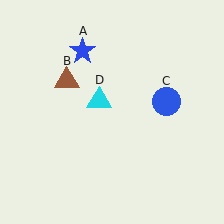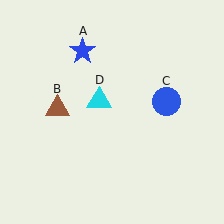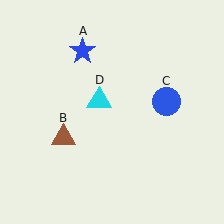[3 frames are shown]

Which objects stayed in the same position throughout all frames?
Blue star (object A) and blue circle (object C) and cyan triangle (object D) remained stationary.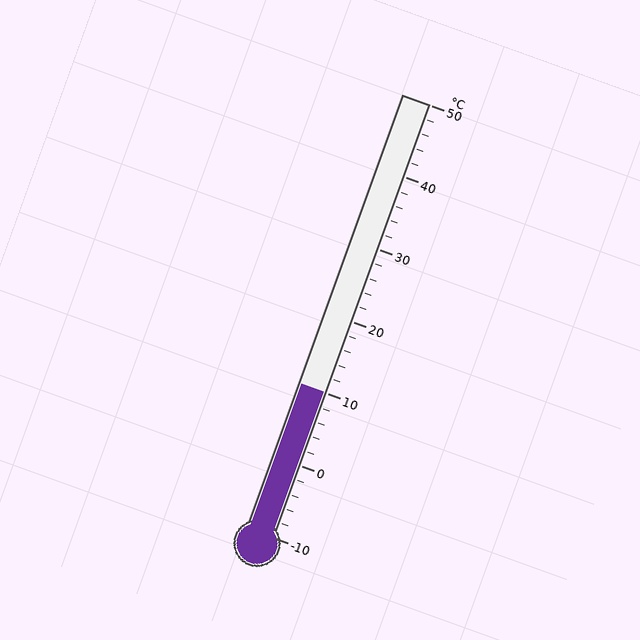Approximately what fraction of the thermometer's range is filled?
The thermometer is filled to approximately 35% of its range.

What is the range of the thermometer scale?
The thermometer scale ranges from -10°C to 50°C.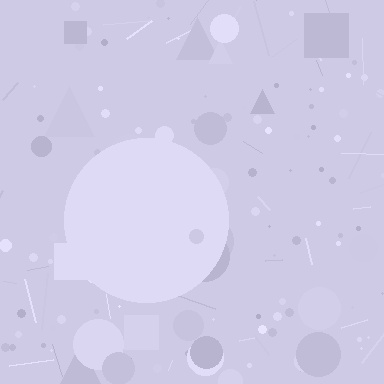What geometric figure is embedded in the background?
A circle is embedded in the background.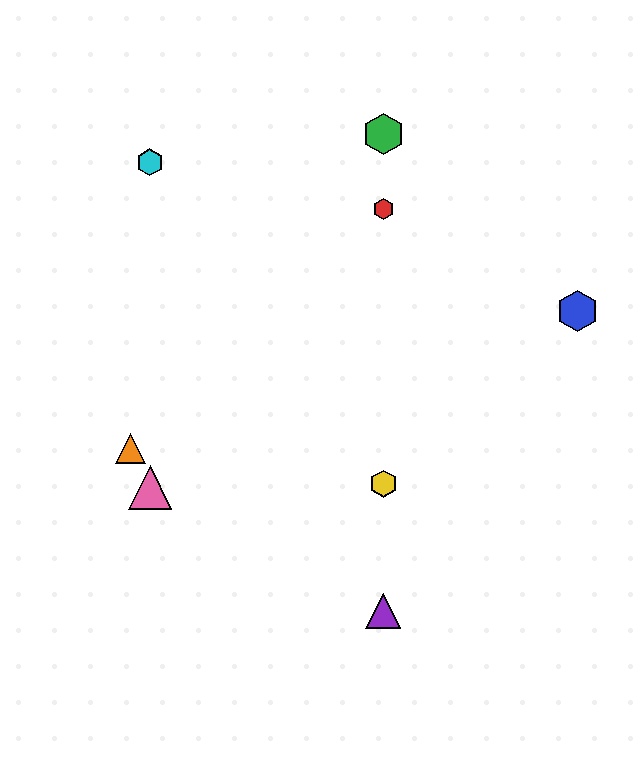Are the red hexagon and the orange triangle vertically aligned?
No, the red hexagon is at x≈383 and the orange triangle is at x≈131.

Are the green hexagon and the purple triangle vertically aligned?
Yes, both are at x≈383.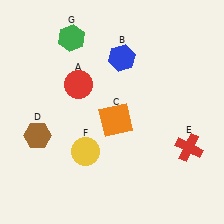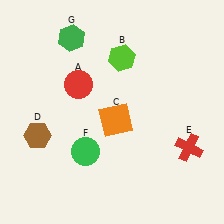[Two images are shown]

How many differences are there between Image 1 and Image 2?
There are 2 differences between the two images.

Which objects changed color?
B changed from blue to lime. F changed from yellow to green.